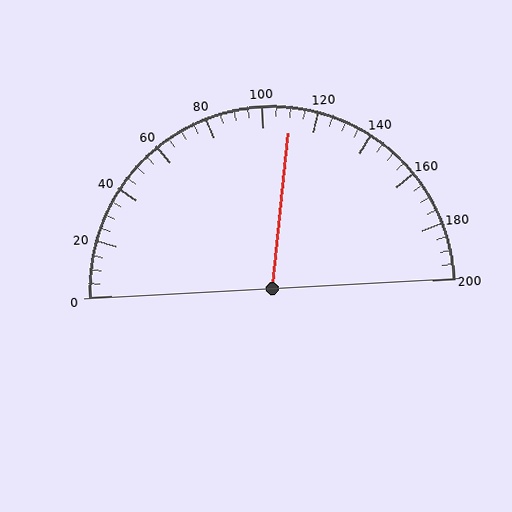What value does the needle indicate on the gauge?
The needle indicates approximately 110.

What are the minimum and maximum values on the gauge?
The gauge ranges from 0 to 200.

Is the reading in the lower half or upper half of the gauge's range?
The reading is in the upper half of the range (0 to 200).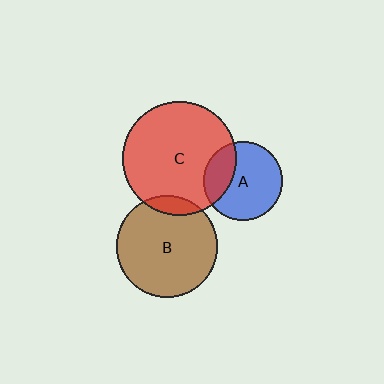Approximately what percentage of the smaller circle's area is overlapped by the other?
Approximately 25%.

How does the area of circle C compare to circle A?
Approximately 2.1 times.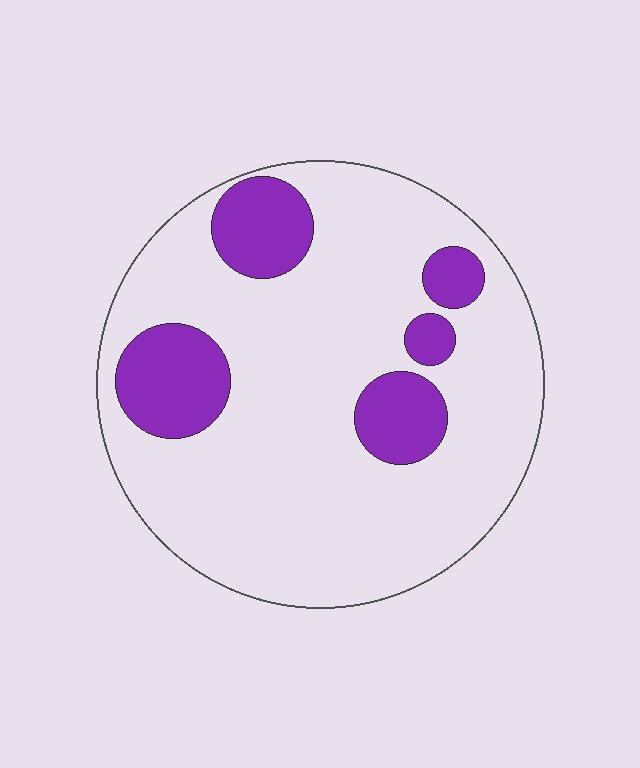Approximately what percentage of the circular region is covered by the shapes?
Approximately 20%.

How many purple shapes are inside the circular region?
5.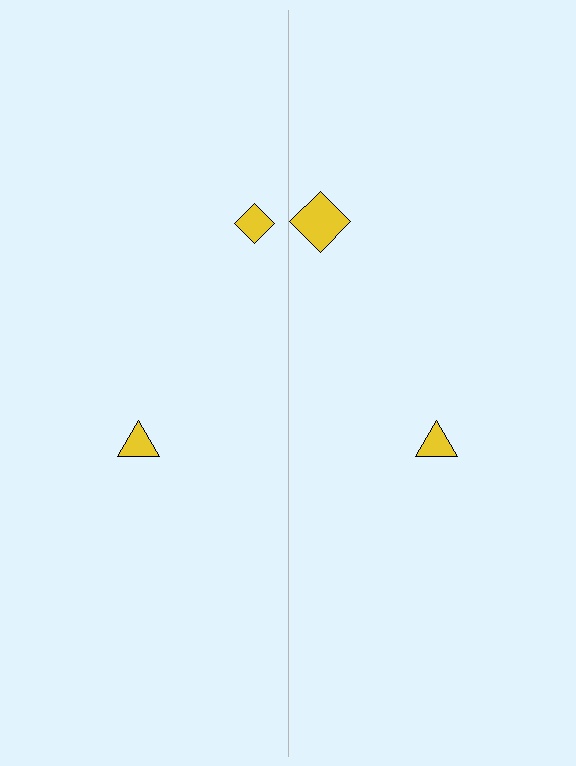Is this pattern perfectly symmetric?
No, the pattern is not perfectly symmetric. The yellow diamond on the right side has a different size than its mirror counterpart.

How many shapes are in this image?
There are 4 shapes in this image.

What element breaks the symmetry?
The yellow diamond on the right side has a different size than its mirror counterpart.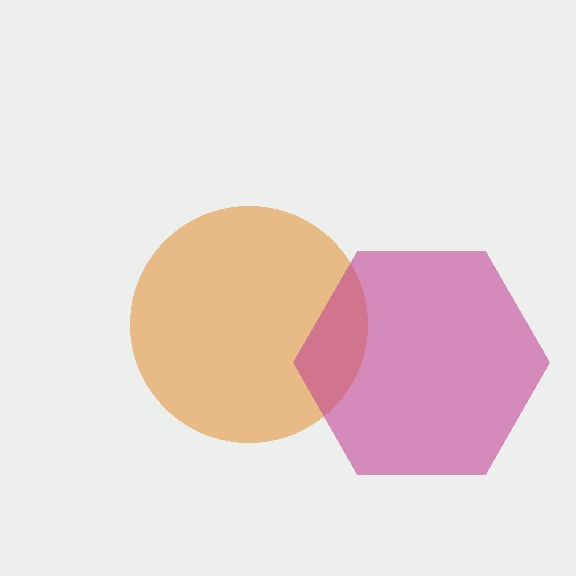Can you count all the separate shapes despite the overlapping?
Yes, there are 2 separate shapes.